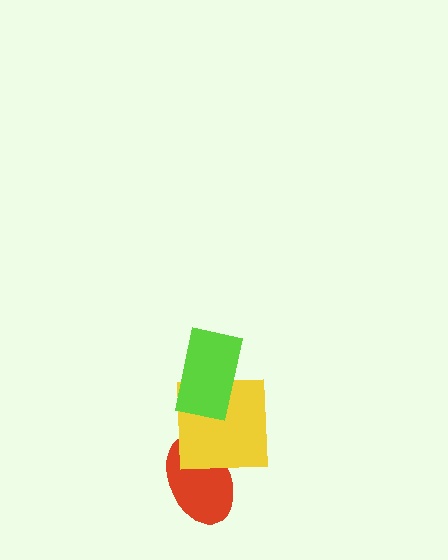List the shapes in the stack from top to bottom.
From top to bottom: the lime rectangle, the yellow square, the red ellipse.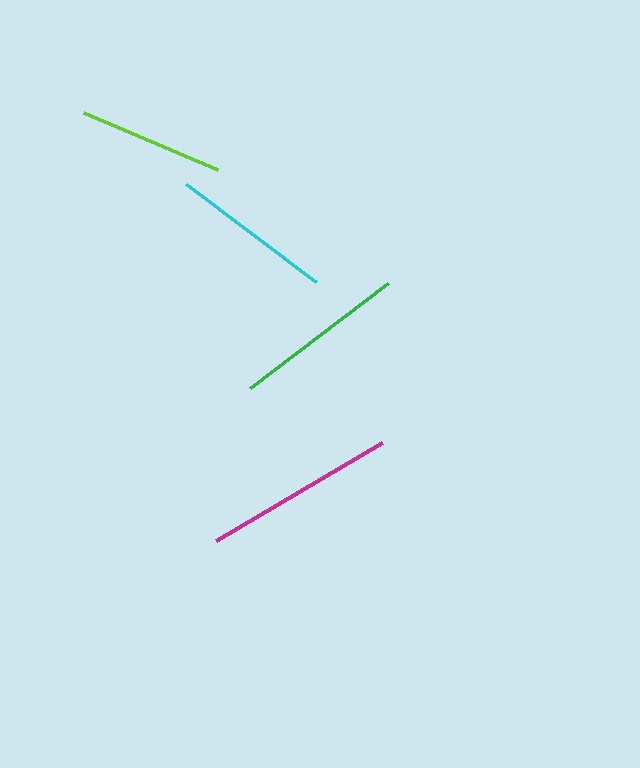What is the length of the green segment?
The green segment is approximately 174 pixels long.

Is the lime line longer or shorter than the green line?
The green line is longer than the lime line.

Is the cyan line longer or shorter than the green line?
The green line is longer than the cyan line.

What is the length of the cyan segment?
The cyan segment is approximately 162 pixels long.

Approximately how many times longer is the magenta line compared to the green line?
The magenta line is approximately 1.1 times the length of the green line.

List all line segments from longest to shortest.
From longest to shortest: magenta, green, cyan, lime.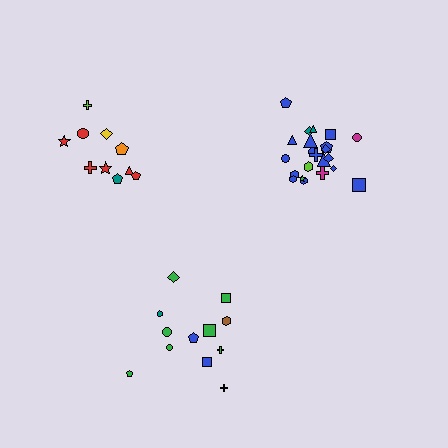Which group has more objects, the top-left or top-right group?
The top-right group.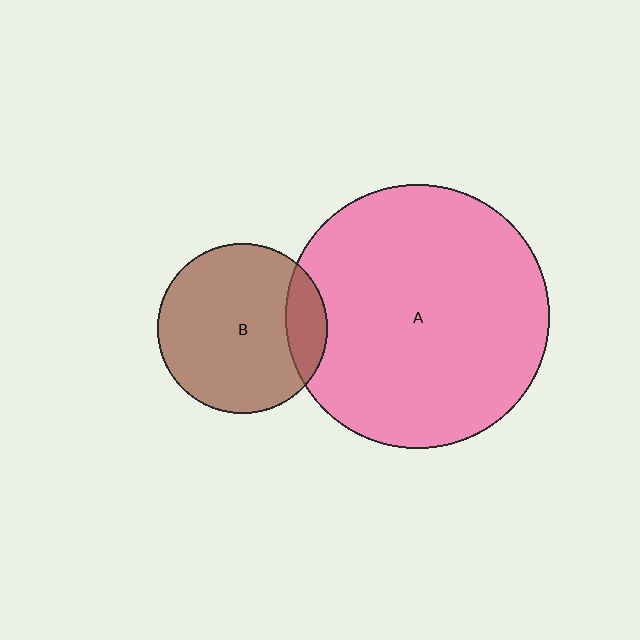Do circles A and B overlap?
Yes.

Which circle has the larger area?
Circle A (pink).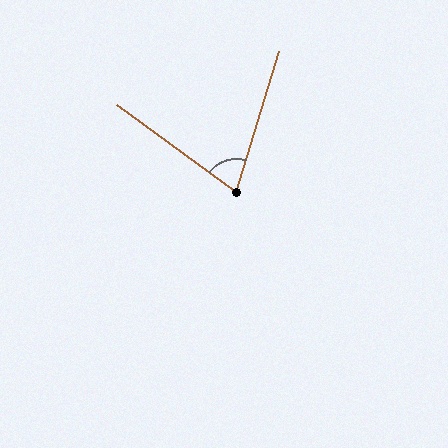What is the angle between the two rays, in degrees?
Approximately 71 degrees.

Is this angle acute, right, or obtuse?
It is acute.